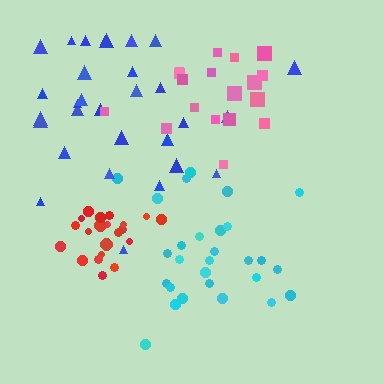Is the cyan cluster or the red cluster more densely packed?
Red.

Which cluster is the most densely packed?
Red.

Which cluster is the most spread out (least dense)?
Blue.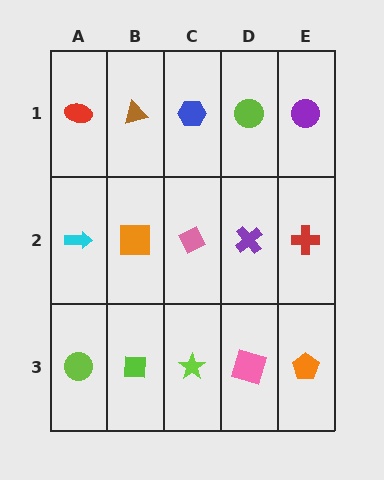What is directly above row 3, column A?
A cyan arrow.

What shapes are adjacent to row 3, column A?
A cyan arrow (row 2, column A), a lime square (row 3, column B).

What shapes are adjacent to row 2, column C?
A blue hexagon (row 1, column C), a lime star (row 3, column C), an orange square (row 2, column B), a purple cross (row 2, column D).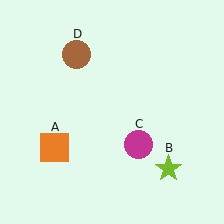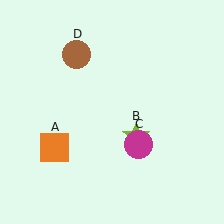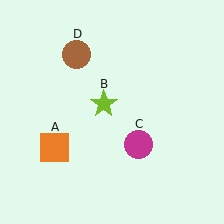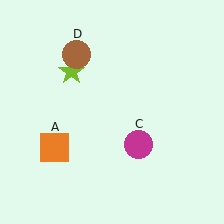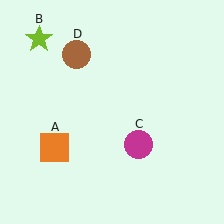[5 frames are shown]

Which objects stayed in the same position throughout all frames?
Orange square (object A) and magenta circle (object C) and brown circle (object D) remained stationary.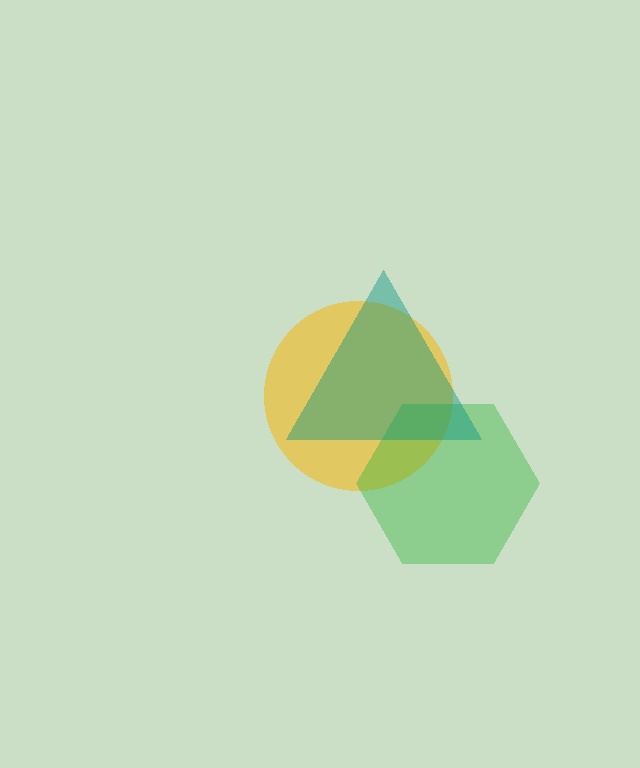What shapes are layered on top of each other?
The layered shapes are: a yellow circle, a green hexagon, a teal triangle.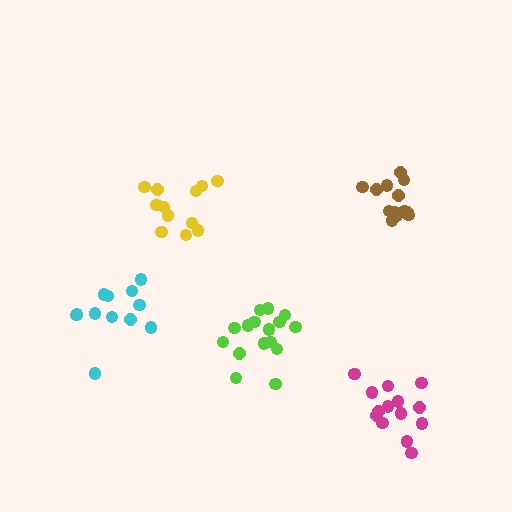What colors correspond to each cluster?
The clusters are colored: lime, brown, yellow, magenta, cyan.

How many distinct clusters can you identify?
There are 5 distinct clusters.